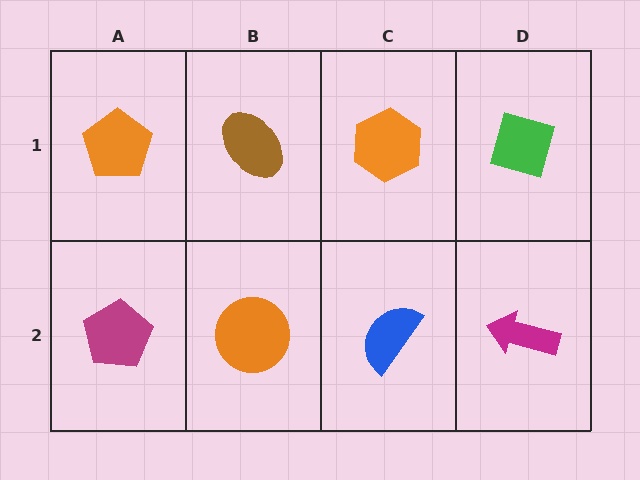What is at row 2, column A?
A magenta pentagon.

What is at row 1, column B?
A brown ellipse.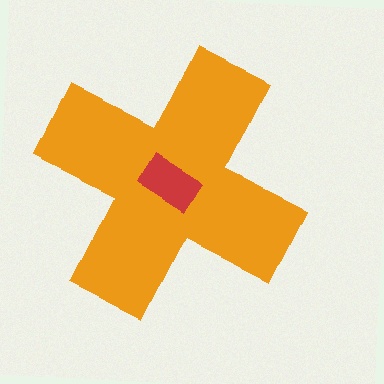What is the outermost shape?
The orange cross.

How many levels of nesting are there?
2.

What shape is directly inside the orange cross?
The red rectangle.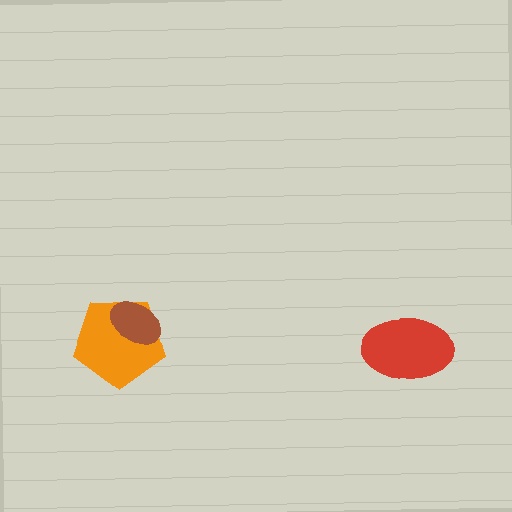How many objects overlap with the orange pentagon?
1 object overlaps with the orange pentagon.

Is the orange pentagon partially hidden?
Yes, it is partially covered by another shape.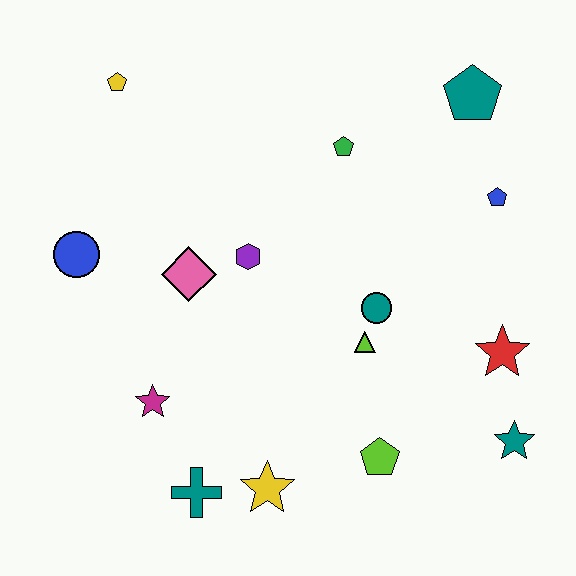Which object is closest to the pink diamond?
The purple hexagon is closest to the pink diamond.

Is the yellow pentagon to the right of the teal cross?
No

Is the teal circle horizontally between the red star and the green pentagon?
Yes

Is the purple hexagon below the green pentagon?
Yes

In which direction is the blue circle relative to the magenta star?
The blue circle is above the magenta star.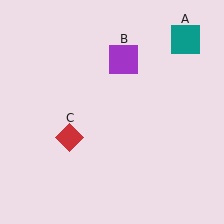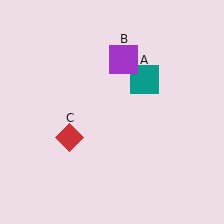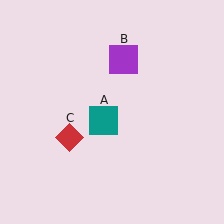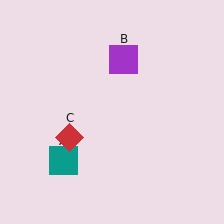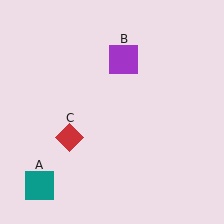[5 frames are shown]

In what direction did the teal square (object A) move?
The teal square (object A) moved down and to the left.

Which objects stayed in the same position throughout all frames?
Purple square (object B) and red diamond (object C) remained stationary.